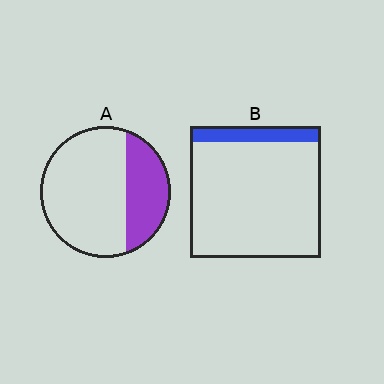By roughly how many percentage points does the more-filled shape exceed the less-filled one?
By roughly 20 percentage points (A over B).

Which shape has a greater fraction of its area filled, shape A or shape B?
Shape A.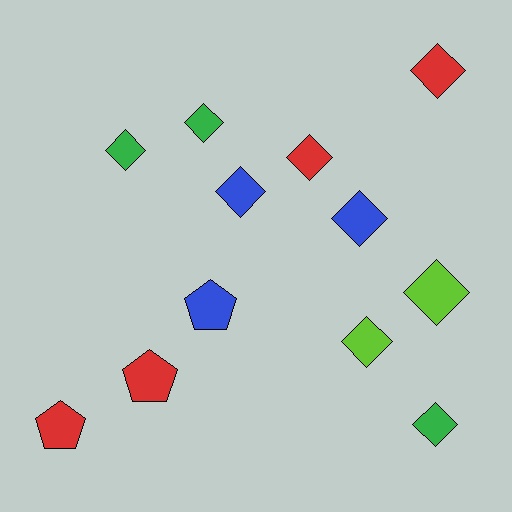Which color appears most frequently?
Red, with 4 objects.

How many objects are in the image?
There are 12 objects.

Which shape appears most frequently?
Diamond, with 9 objects.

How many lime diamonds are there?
There are 2 lime diamonds.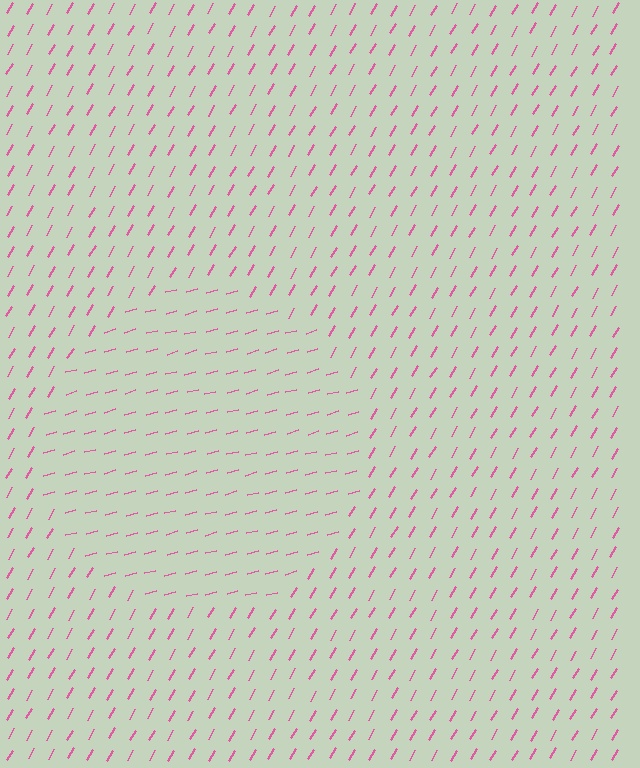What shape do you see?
I see a circle.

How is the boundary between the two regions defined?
The boundary is defined purely by a change in line orientation (approximately 45 degrees difference). All lines are the same color and thickness.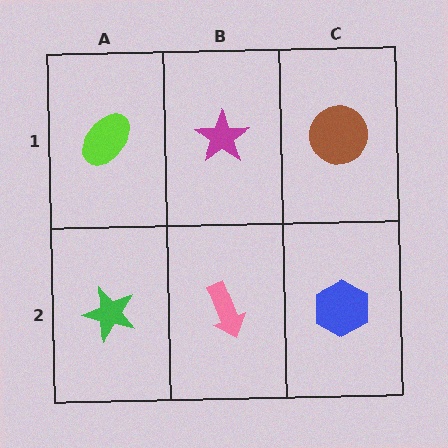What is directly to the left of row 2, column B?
A green star.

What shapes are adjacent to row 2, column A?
A lime ellipse (row 1, column A), a pink arrow (row 2, column B).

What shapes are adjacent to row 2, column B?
A magenta star (row 1, column B), a green star (row 2, column A), a blue hexagon (row 2, column C).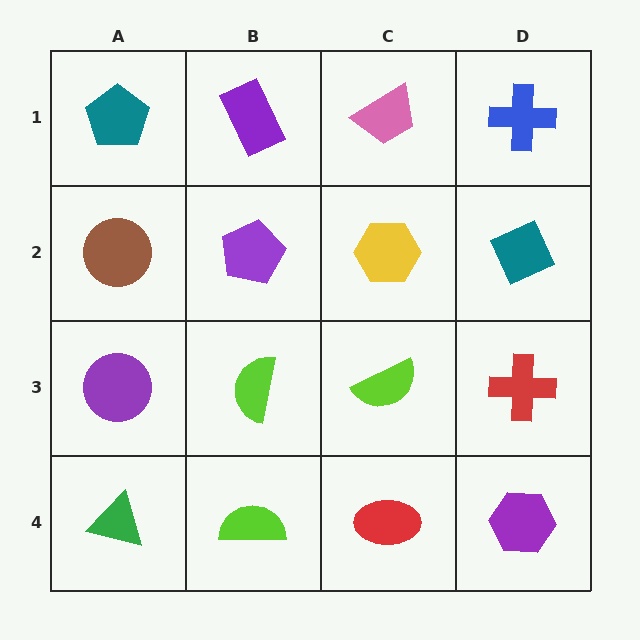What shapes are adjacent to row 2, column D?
A blue cross (row 1, column D), a red cross (row 3, column D), a yellow hexagon (row 2, column C).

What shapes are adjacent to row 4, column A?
A purple circle (row 3, column A), a lime semicircle (row 4, column B).